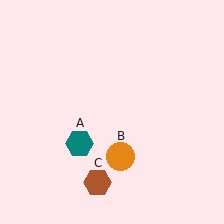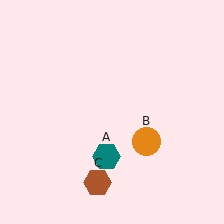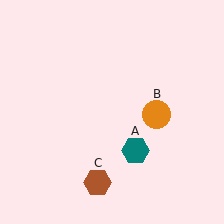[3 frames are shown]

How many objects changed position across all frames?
2 objects changed position: teal hexagon (object A), orange circle (object B).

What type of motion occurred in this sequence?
The teal hexagon (object A), orange circle (object B) rotated counterclockwise around the center of the scene.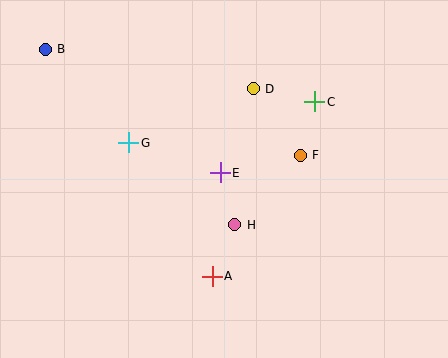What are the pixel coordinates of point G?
Point G is at (129, 143).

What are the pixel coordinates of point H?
Point H is at (235, 225).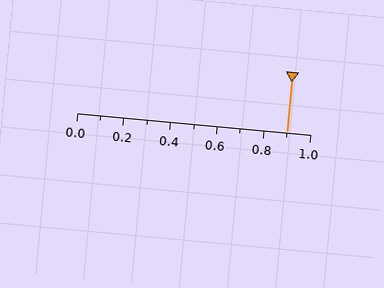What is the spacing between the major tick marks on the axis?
The major ticks are spaced 0.2 apart.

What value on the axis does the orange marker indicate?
The marker indicates approximately 0.9.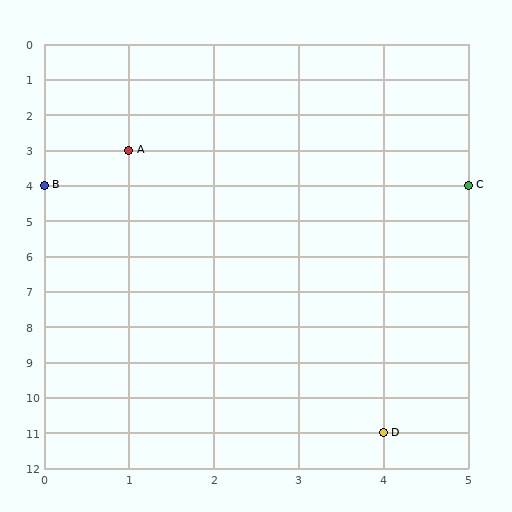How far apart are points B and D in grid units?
Points B and D are 4 columns and 7 rows apart (about 8.1 grid units diagonally).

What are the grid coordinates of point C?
Point C is at grid coordinates (5, 4).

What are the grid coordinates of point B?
Point B is at grid coordinates (0, 4).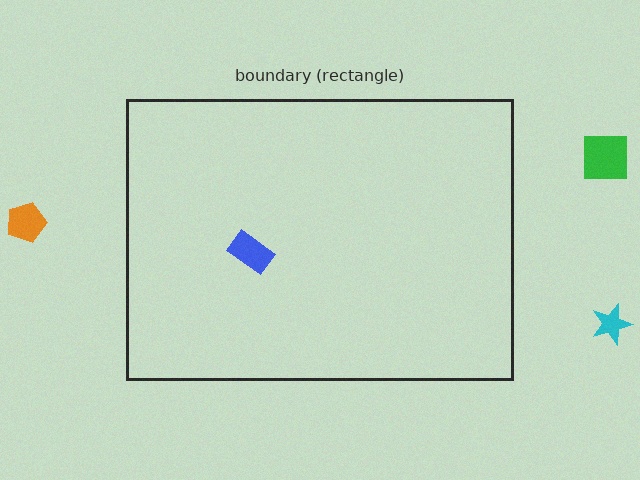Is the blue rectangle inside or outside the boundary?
Inside.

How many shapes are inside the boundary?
1 inside, 3 outside.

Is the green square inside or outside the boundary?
Outside.